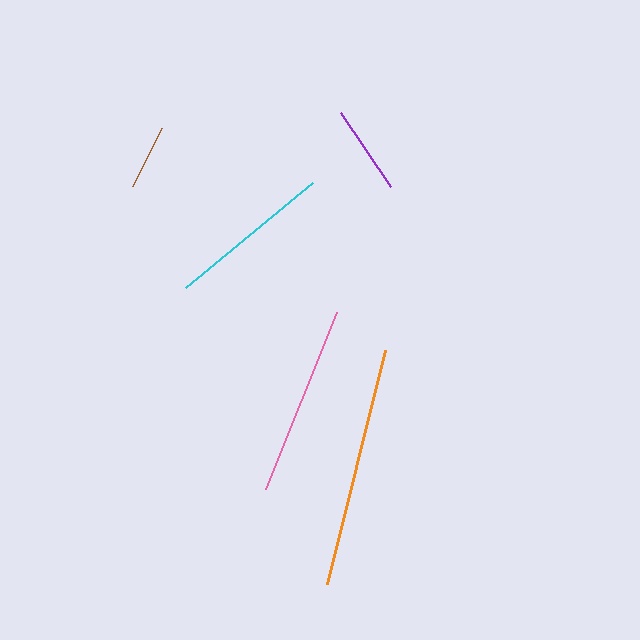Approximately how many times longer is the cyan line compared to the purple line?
The cyan line is approximately 1.8 times the length of the purple line.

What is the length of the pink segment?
The pink segment is approximately 191 pixels long.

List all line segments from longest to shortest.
From longest to shortest: orange, pink, cyan, purple, brown.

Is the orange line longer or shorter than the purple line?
The orange line is longer than the purple line.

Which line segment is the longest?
The orange line is the longest at approximately 242 pixels.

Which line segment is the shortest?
The brown line is the shortest at approximately 65 pixels.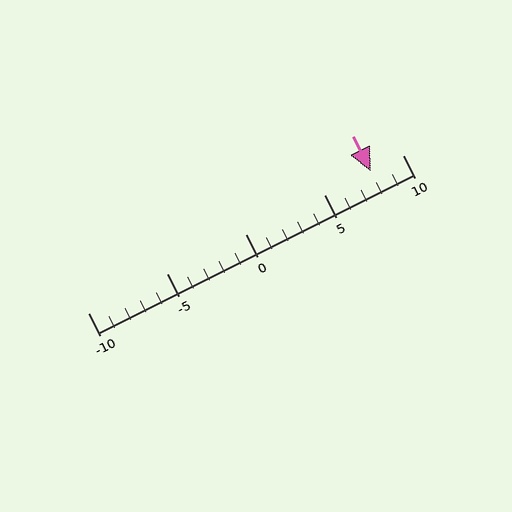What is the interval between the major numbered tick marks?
The major tick marks are spaced 5 units apart.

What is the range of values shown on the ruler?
The ruler shows values from -10 to 10.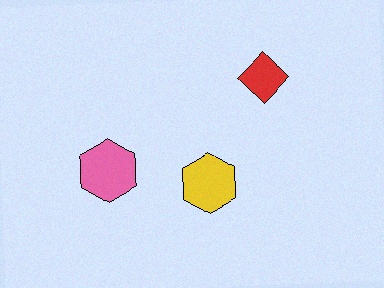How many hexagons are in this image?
There are 2 hexagons.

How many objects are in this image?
There are 3 objects.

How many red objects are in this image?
There is 1 red object.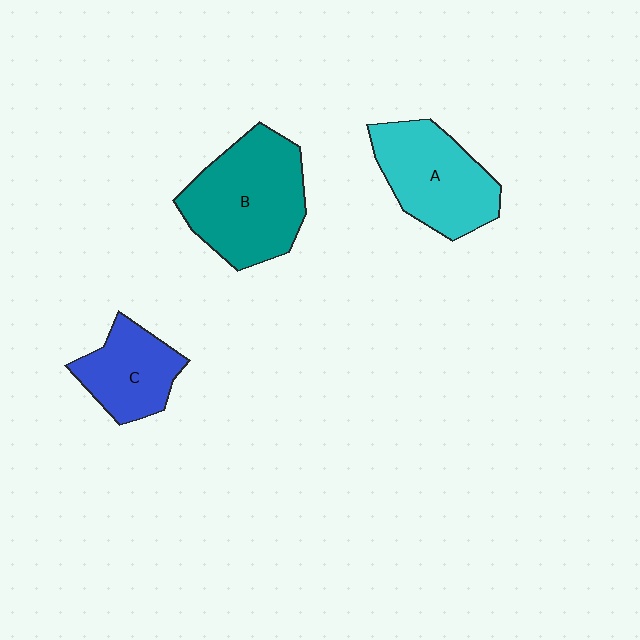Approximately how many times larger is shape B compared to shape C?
Approximately 1.7 times.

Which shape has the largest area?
Shape B (teal).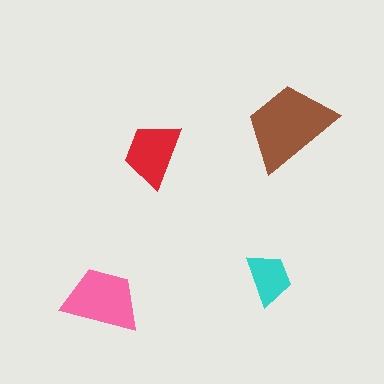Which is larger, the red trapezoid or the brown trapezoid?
The brown one.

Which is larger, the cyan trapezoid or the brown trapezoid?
The brown one.